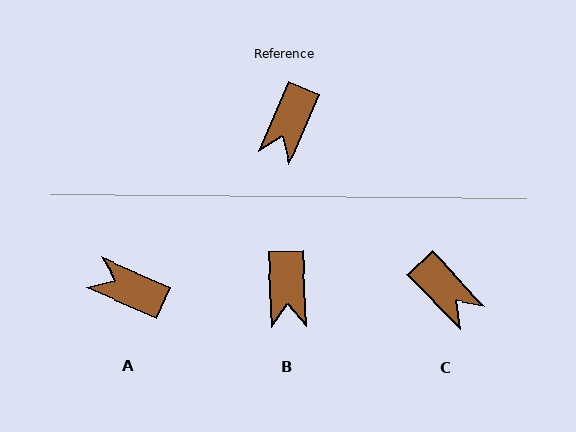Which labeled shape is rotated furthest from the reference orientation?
A, about 90 degrees away.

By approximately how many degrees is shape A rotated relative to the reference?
Approximately 90 degrees clockwise.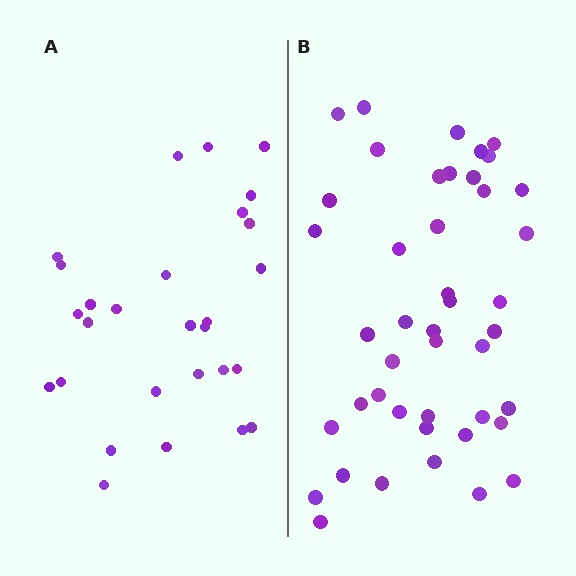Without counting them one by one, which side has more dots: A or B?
Region B (the right region) has more dots.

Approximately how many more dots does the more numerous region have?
Region B has approximately 15 more dots than region A.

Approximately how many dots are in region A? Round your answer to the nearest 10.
About 30 dots. (The exact count is 28, which rounds to 30.)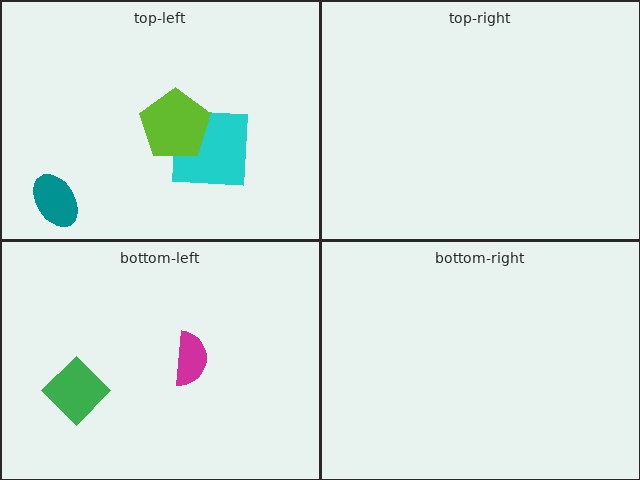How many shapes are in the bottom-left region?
2.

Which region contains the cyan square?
The top-left region.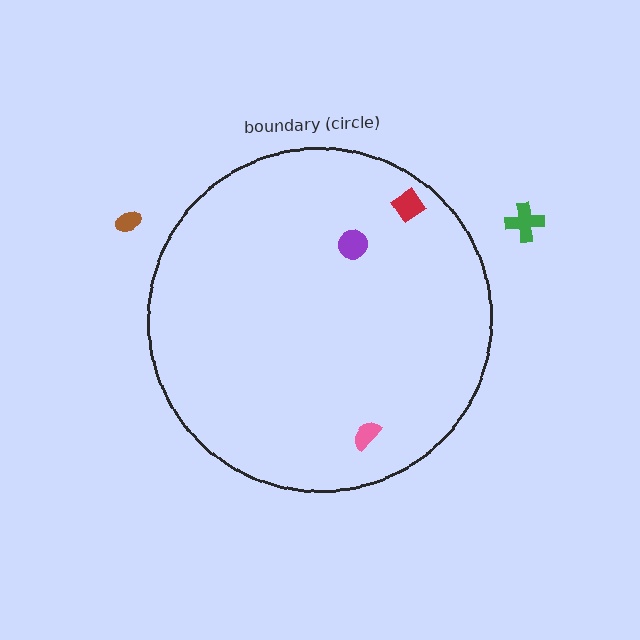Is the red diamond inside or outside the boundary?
Inside.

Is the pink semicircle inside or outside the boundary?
Inside.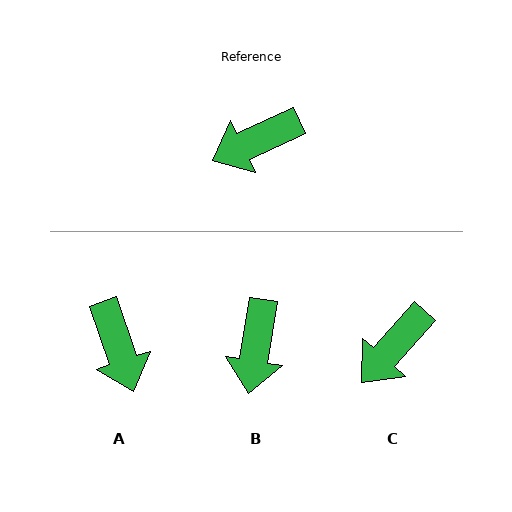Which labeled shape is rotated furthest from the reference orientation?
A, about 83 degrees away.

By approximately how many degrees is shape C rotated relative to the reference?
Approximately 23 degrees counter-clockwise.